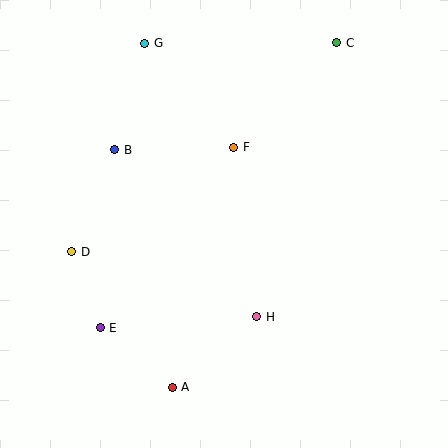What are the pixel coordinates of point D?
Point D is at (72, 252).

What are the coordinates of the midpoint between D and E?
The midpoint between D and E is at (86, 290).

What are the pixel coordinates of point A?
Point A is at (172, 387).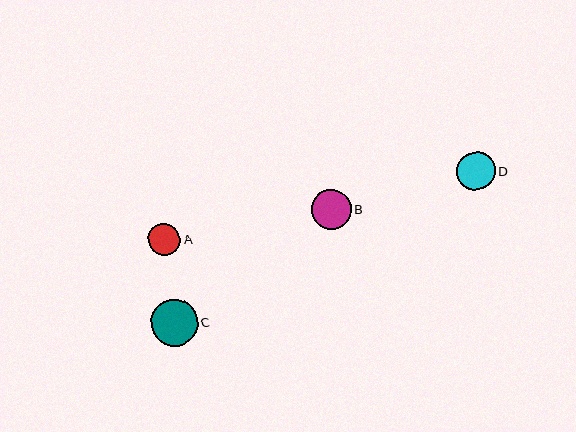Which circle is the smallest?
Circle A is the smallest with a size of approximately 32 pixels.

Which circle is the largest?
Circle C is the largest with a size of approximately 47 pixels.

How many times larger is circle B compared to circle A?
Circle B is approximately 1.2 times the size of circle A.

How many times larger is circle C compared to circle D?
Circle C is approximately 1.2 times the size of circle D.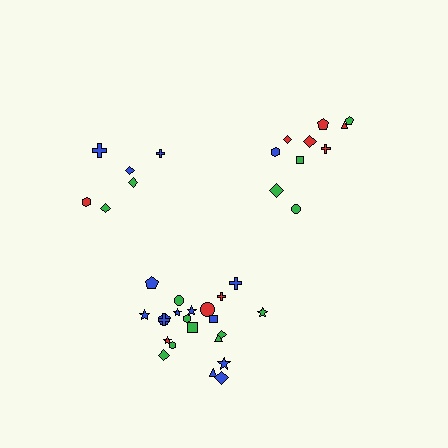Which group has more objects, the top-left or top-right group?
The top-right group.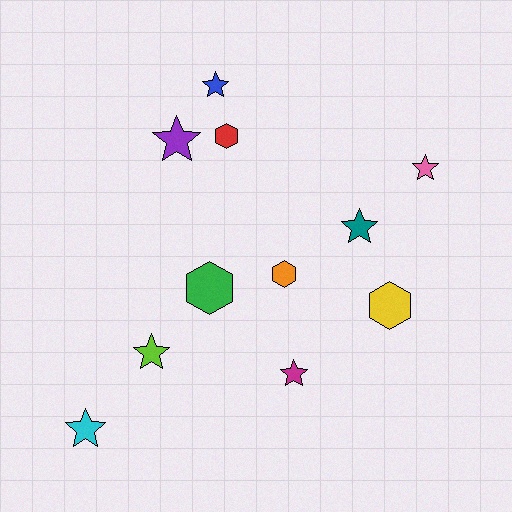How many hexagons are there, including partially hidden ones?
There are 4 hexagons.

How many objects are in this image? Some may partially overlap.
There are 11 objects.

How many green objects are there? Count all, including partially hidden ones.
There is 1 green object.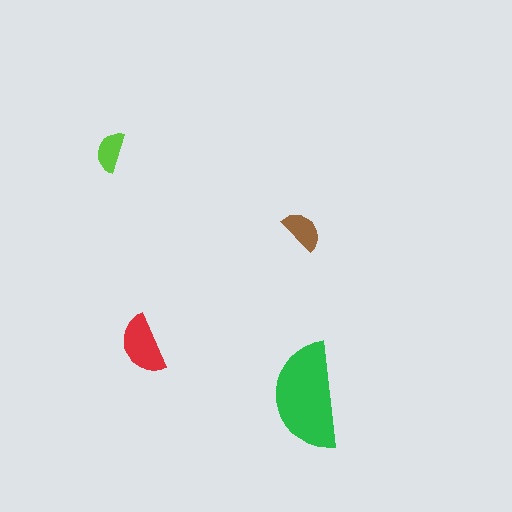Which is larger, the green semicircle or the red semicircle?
The green one.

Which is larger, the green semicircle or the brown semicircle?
The green one.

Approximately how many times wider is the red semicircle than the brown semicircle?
About 1.5 times wider.